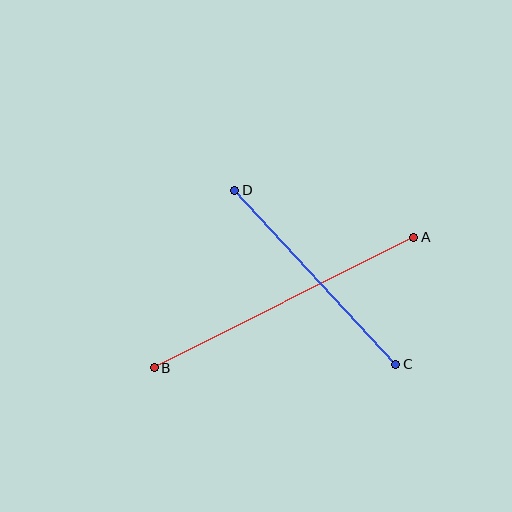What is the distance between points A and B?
The distance is approximately 291 pixels.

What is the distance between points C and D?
The distance is approximately 237 pixels.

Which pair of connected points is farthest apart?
Points A and B are farthest apart.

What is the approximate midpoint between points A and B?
The midpoint is at approximately (284, 303) pixels.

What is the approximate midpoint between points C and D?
The midpoint is at approximately (315, 277) pixels.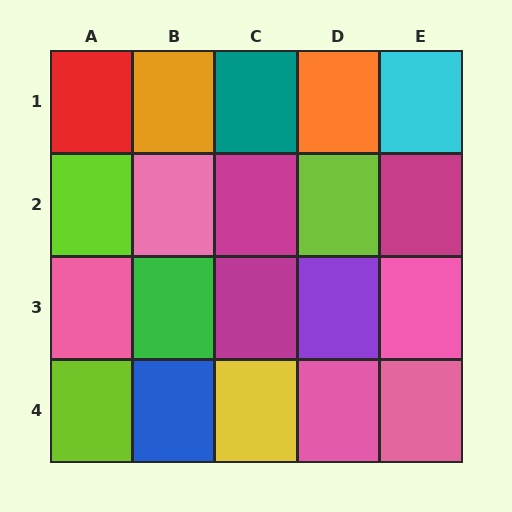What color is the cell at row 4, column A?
Lime.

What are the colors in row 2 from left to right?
Lime, pink, magenta, lime, magenta.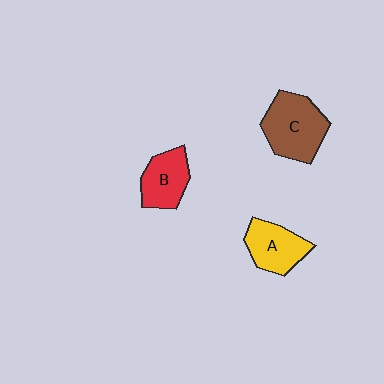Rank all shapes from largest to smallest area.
From largest to smallest: C (brown), A (yellow), B (red).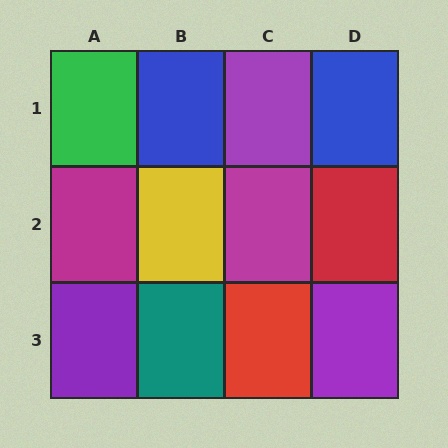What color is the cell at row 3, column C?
Red.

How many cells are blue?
2 cells are blue.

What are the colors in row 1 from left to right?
Green, blue, purple, blue.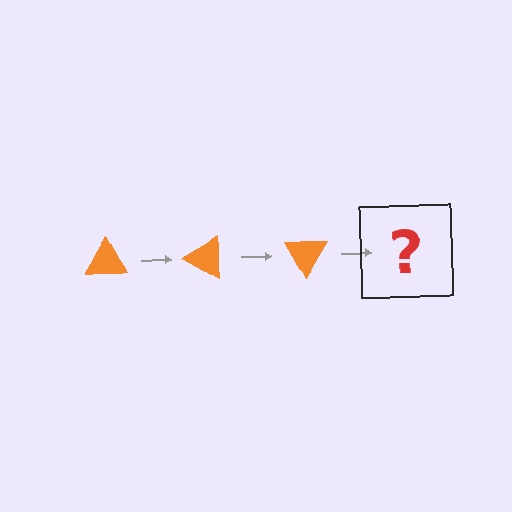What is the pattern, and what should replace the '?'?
The pattern is that the triangle rotates 30 degrees each step. The '?' should be an orange triangle rotated 90 degrees.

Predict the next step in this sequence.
The next step is an orange triangle rotated 90 degrees.